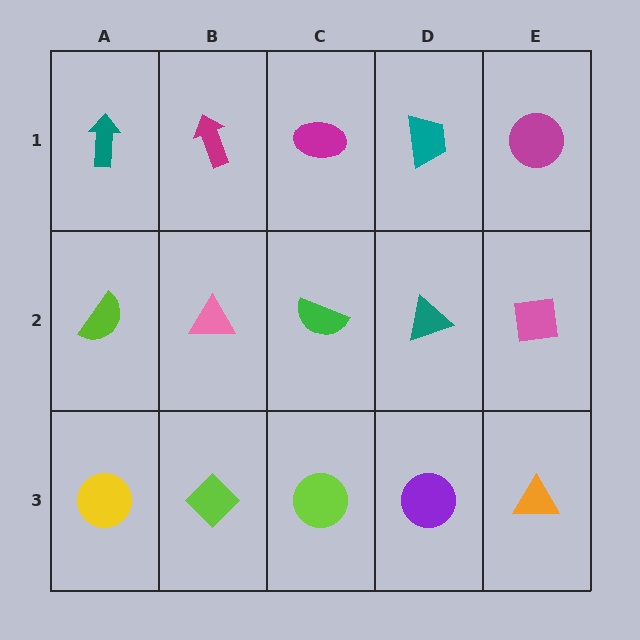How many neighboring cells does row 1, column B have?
3.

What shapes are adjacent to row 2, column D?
A teal trapezoid (row 1, column D), a purple circle (row 3, column D), a green semicircle (row 2, column C), a pink square (row 2, column E).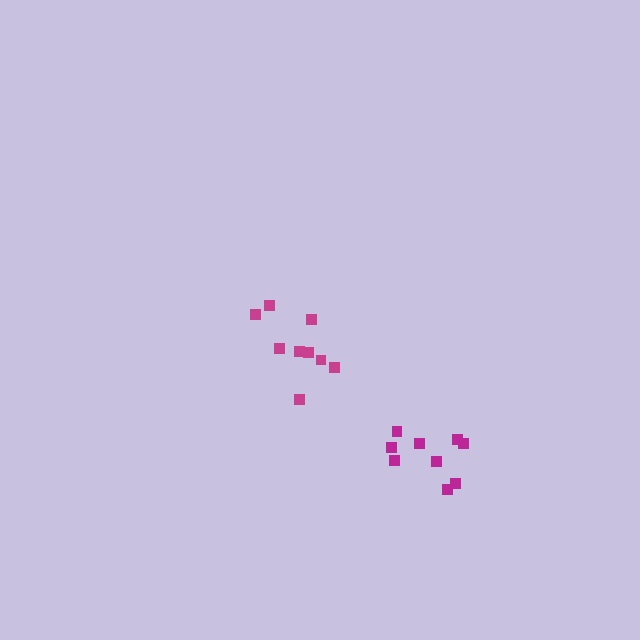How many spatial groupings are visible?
There are 2 spatial groupings.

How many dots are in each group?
Group 1: 9 dots, Group 2: 9 dots (18 total).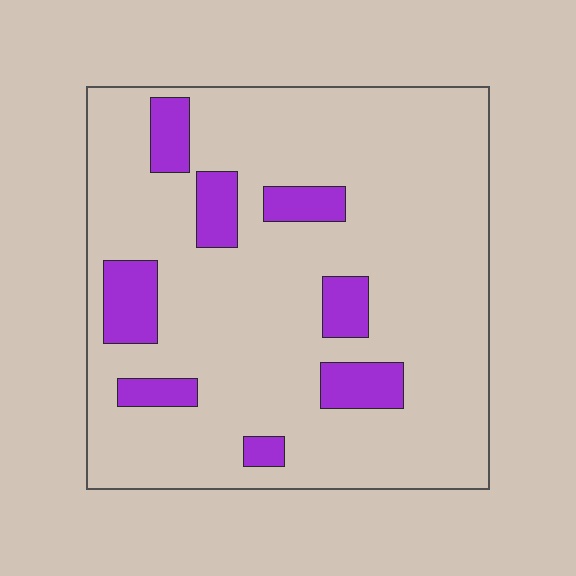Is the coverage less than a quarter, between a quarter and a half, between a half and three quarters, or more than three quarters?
Less than a quarter.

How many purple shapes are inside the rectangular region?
8.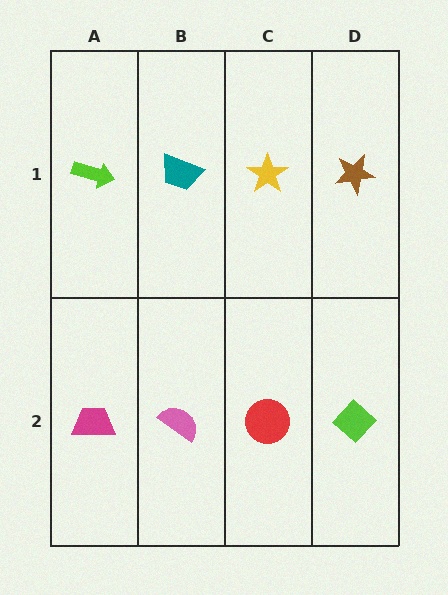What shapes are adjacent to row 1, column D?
A lime diamond (row 2, column D), a yellow star (row 1, column C).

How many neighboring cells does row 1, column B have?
3.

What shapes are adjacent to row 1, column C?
A red circle (row 2, column C), a teal trapezoid (row 1, column B), a brown star (row 1, column D).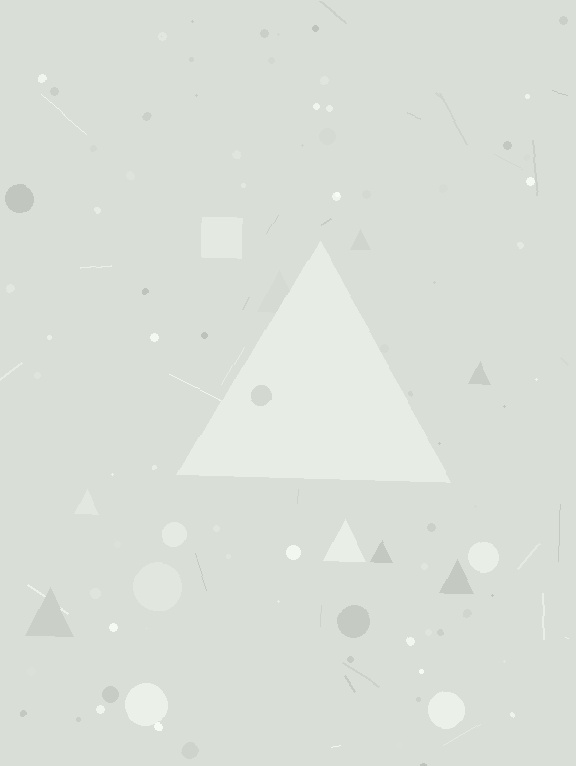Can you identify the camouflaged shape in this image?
The camouflaged shape is a triangle.